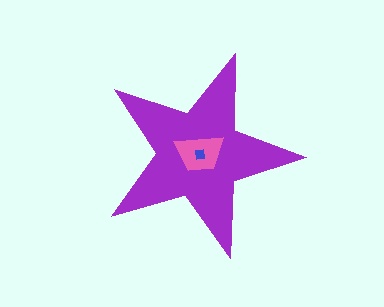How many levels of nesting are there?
3.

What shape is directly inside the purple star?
The pink trapezoid.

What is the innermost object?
The blue square.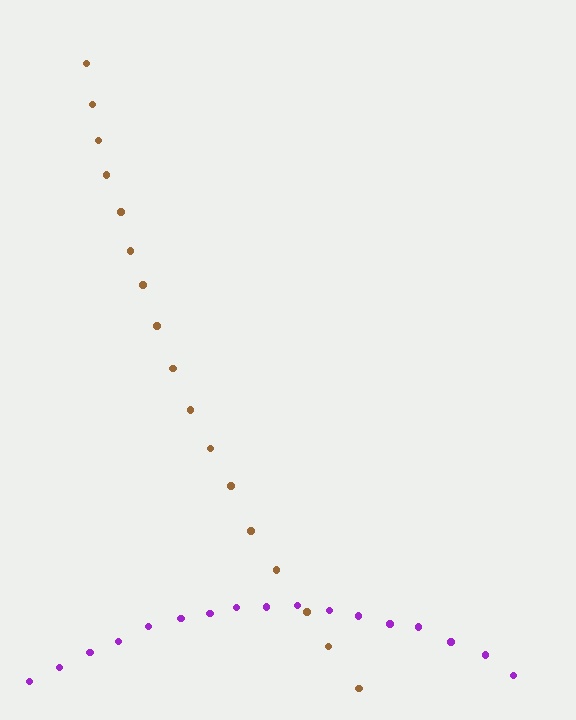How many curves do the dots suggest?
There are 2 distinct paths.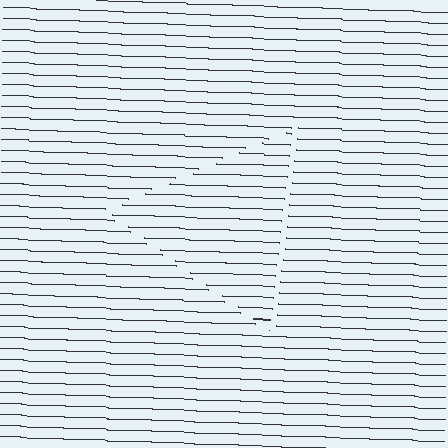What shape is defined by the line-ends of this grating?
An illusory triangle. The interior of the shape contains the same grating, shifted by half a period — the contour is defined by the phase discontinuity where line-ends from the inner and outer gratings abut.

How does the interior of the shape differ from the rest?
The interior of the shape contains the same grating, shifted by half a period — the contour is defined by the phase discontinuity where line-ends from the inner and outer gratings abut.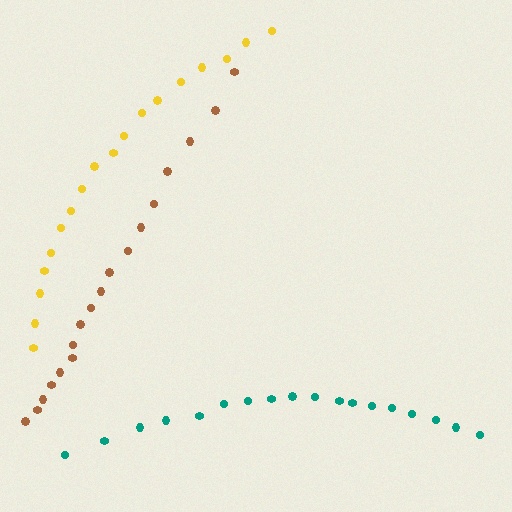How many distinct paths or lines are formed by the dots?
There are 3 distinct paths.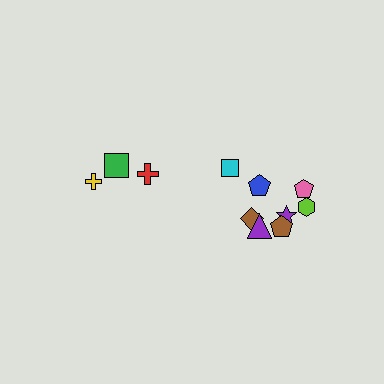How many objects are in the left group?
There are 3 objects.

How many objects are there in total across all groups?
There are 11 objects.